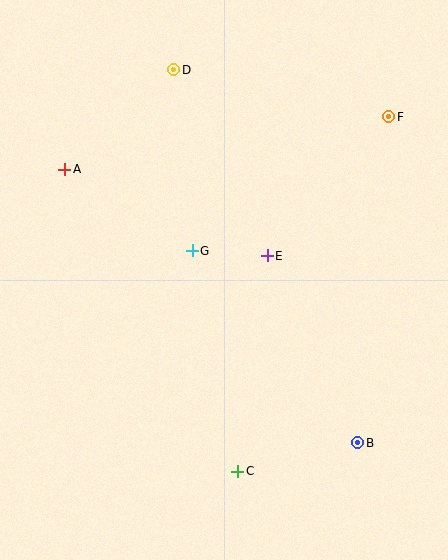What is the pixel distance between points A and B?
The distance between A and B is 401 pixels.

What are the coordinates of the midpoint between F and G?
The midpoint between F and G is at (290, 184).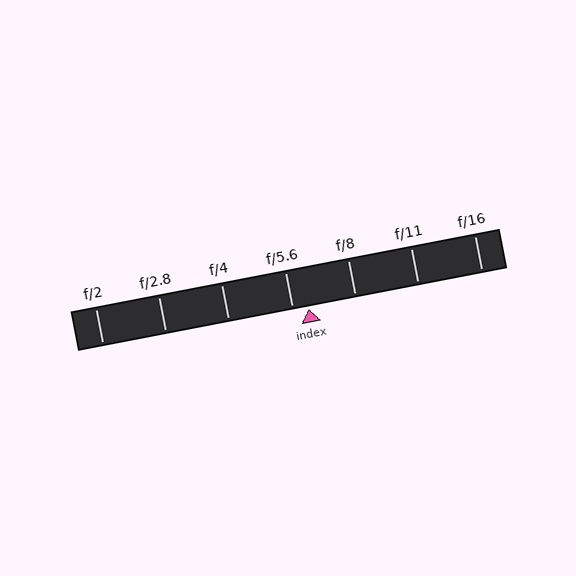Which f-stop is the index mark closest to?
The index mark is closest to f/5.6.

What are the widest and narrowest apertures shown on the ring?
The widest aperture shown is f/2 and the narrowest is f/16.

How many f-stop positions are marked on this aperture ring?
There are 7 f-stop positions marked.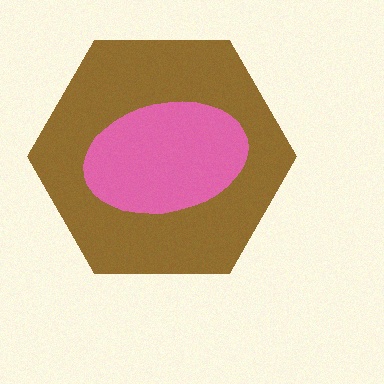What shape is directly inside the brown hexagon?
The pink ellipse.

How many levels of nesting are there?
2.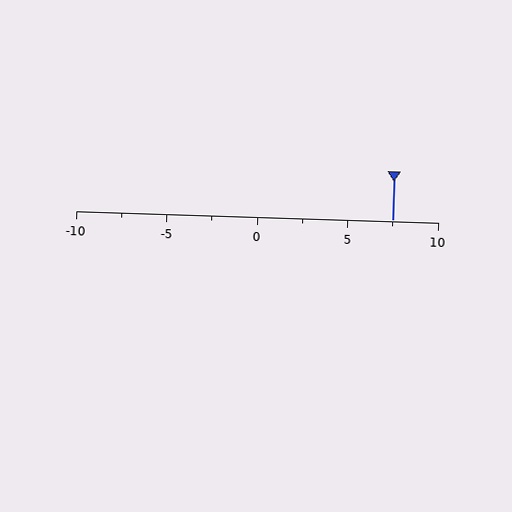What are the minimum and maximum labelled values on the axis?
The axis runs from -10 to 10.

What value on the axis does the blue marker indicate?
The marker indicates approximately 7.5.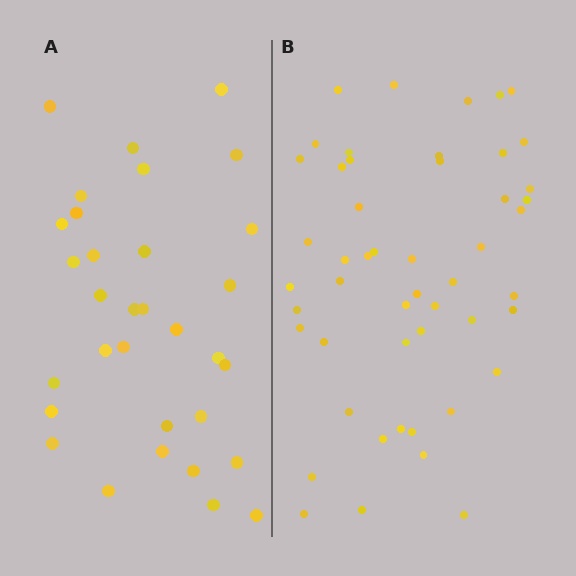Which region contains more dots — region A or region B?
Region B (the right region) has more dots.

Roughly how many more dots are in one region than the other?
Region B has approximately 20 more dots than region A.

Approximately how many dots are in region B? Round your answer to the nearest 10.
About 50 dots.